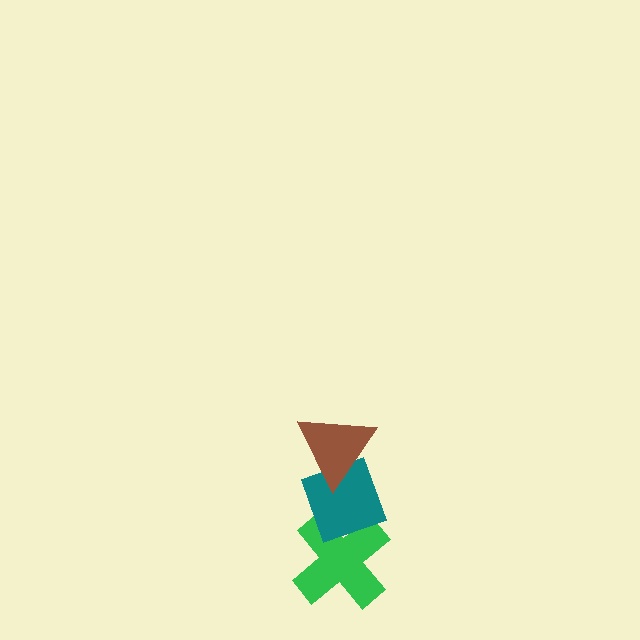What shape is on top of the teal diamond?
The brown triangle is on top of the teal diamond.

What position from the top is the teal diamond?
The teal diamond is 2nd from the top.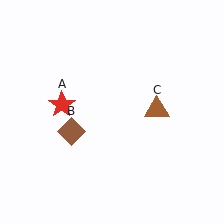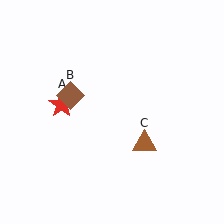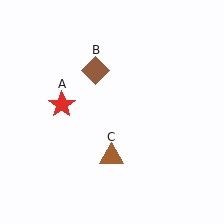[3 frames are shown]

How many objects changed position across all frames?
2 objects changed position: brown diamond (object B), brown triangle (object C).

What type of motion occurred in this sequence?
The brown diamond (object B), brown triangle (object C) rotated clockwise around the center of the scene.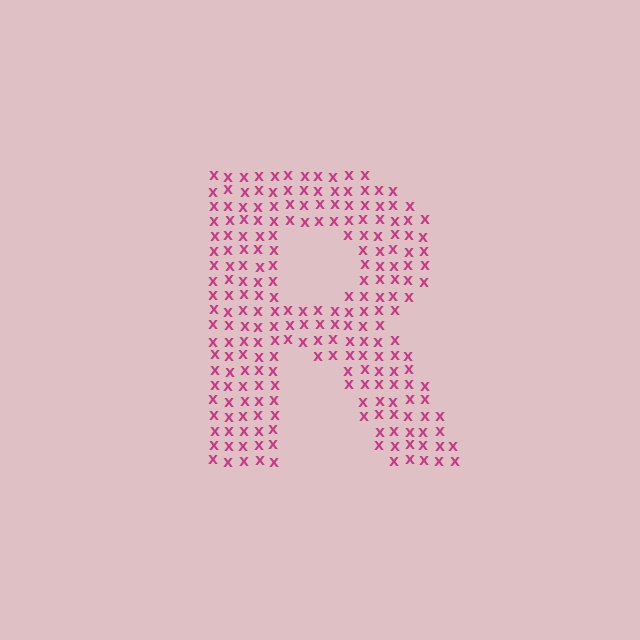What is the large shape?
The large shape is the letter R.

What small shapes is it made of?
It is made of small letter X's.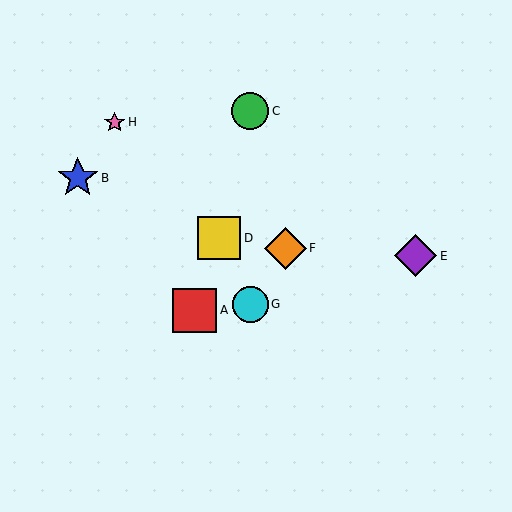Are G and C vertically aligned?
Yes, both are at x≈250.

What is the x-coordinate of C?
Object C is at x≈250.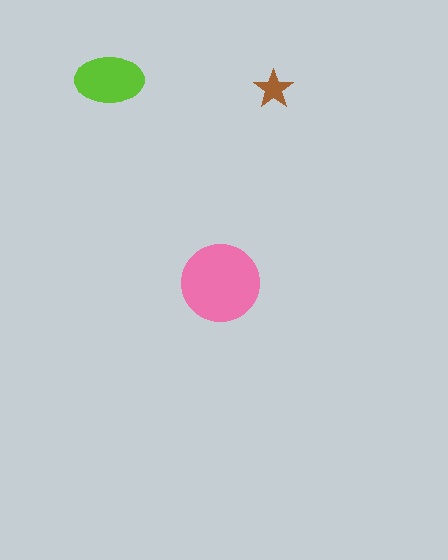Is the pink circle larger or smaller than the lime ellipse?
Larger.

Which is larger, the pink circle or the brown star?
The pink circle.